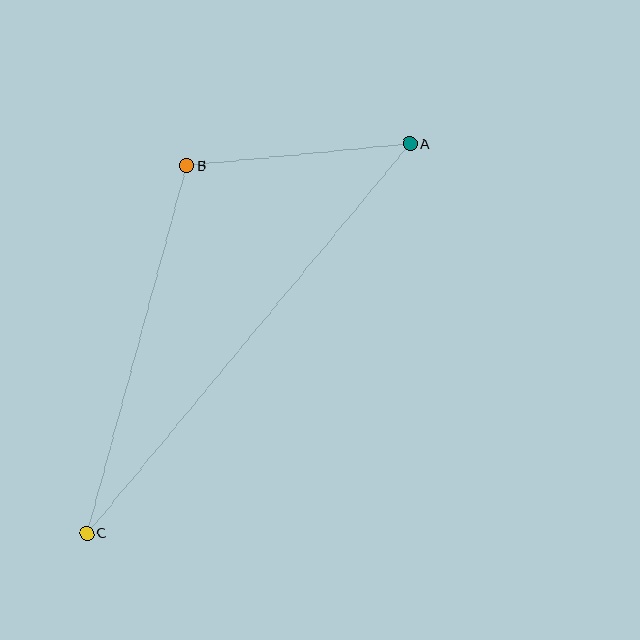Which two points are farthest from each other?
Points A and C are farthest from each other.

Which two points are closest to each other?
Points A and B are closest to each other.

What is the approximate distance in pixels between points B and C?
The distance between B and C is approximately 381 pixels.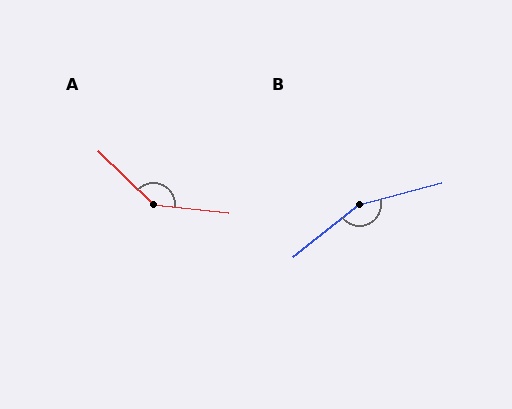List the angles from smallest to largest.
A (141°), B (156°).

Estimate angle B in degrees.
Approximately 156 degrees.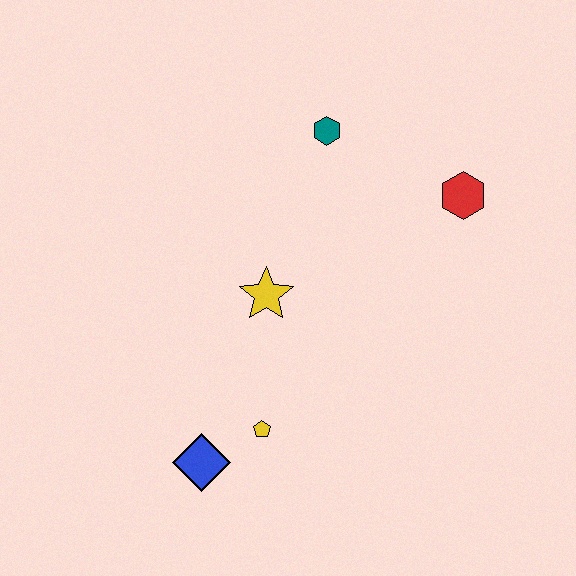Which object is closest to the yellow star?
The yellow pentagon is closest to the yellow star.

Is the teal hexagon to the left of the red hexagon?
Yes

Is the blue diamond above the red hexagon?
No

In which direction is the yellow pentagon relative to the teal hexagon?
The yellow pentagon is below the teal hexagon.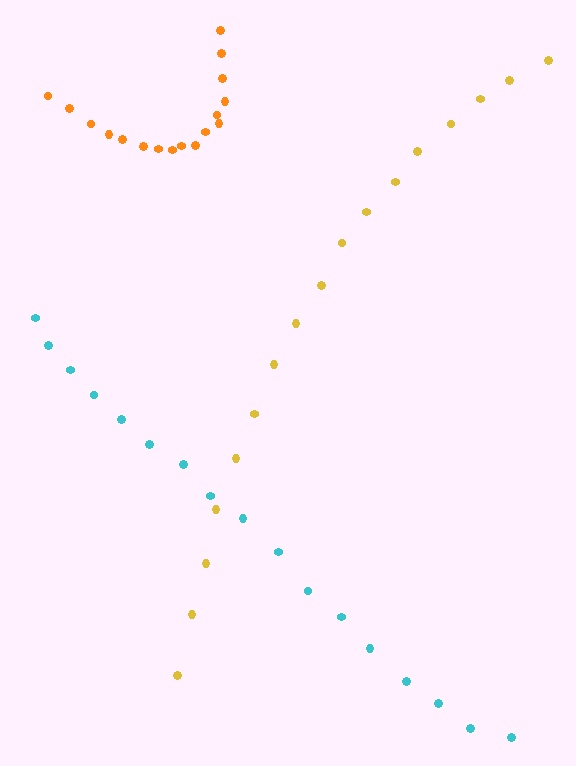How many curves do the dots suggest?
There are 3 distinct paths.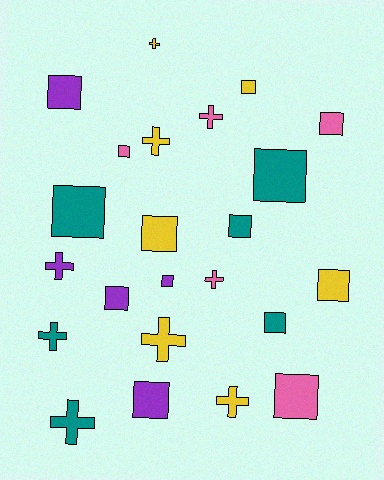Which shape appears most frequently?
Square, with 14 objects.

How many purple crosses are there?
There is 1 purple cross.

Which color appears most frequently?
Yellow, with 7 objects.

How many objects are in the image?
There are 23 objects.